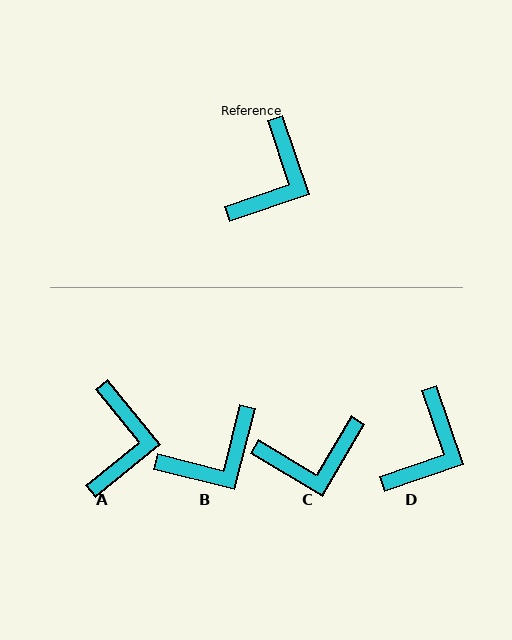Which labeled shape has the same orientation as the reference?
D.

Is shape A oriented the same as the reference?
No, it is off by about 20 degrees.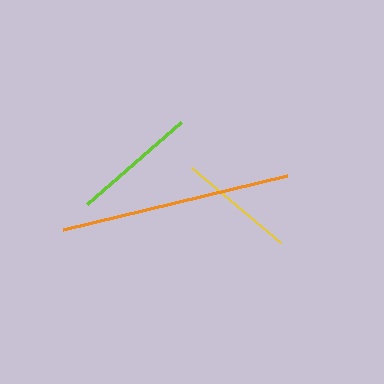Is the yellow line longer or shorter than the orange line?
The orange line is longer than the yellow line.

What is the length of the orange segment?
The orange segment is approximately 230 pixels long.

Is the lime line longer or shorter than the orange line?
The orange line is longer than the lime line.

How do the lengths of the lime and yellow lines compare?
The lime and yellow lines are approximately the same length.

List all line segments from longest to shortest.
From longest to shortest: orange, lime, yellow.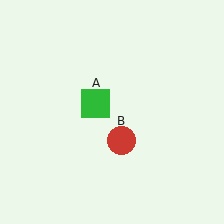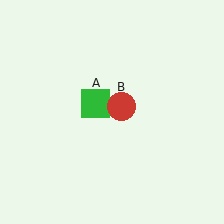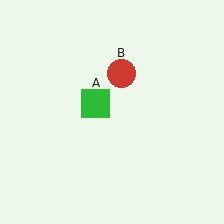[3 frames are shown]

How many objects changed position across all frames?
1 object changed position: red circle (object B).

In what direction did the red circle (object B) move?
The red circle (object B) moved up.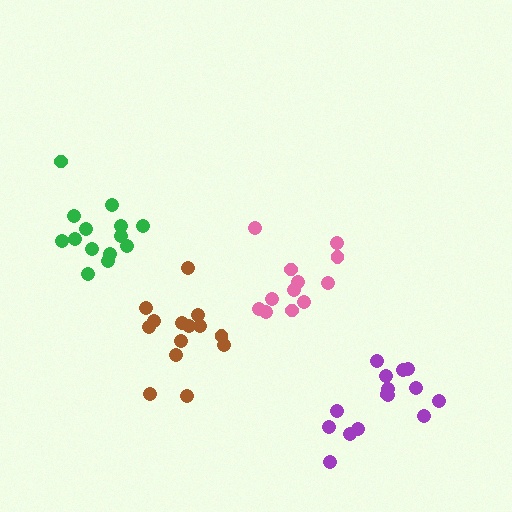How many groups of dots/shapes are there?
There are 4 groups.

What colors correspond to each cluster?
The clusters are colored: pink, purple, brown, green.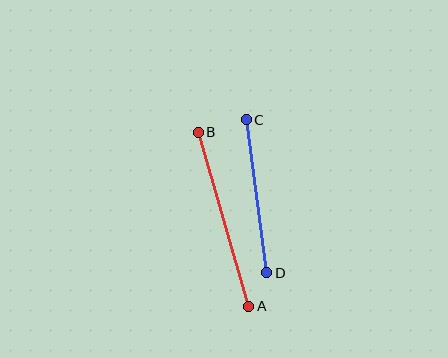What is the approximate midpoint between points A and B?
The midpoint is at approximately (224, 219) pixels.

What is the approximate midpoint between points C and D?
The midpoint is at approximately (256, 196) pixels.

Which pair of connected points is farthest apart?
Points A and B are farthest apart.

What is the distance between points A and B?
The distance is approximately 181 pixels.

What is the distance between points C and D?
The distance is approximately 154 pixels.